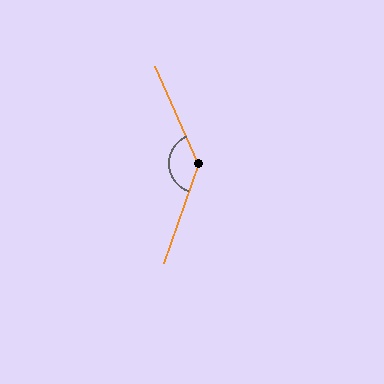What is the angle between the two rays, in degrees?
Approximately 137 degrees.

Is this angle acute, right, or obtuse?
It is obtuse.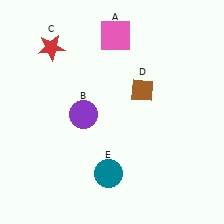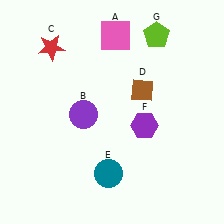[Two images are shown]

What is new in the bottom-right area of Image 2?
A purple hexagon (F) was added in the bottom-right area of Image 2.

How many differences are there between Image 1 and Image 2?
There are 2 differences between the two images.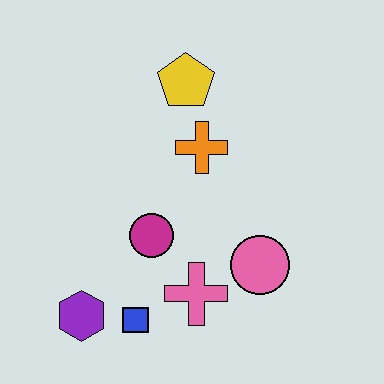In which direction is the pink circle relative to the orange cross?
The pink circle is below the orange cross.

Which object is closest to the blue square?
The purple hexagon is closest to the blue square.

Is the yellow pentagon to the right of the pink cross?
No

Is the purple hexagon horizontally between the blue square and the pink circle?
No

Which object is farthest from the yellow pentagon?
The purple hexagon is farthest from the yellow pentagon.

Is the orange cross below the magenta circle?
No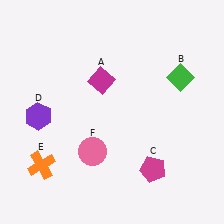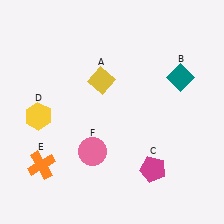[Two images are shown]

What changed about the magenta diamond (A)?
In Image 1, A is magenta. In Image 2, it changed to yellow.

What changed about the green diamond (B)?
In Image 1, B is green. In Image 2, it changed to teal.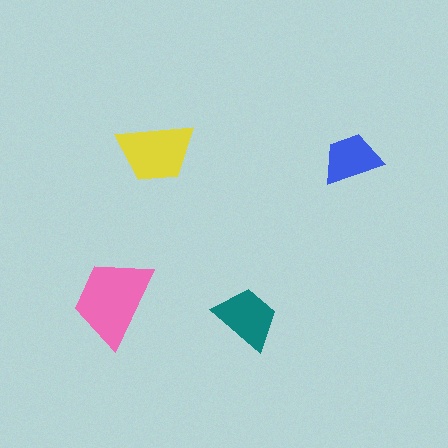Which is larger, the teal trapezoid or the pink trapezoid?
The pink one.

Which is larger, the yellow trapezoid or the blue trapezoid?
The yellow one.